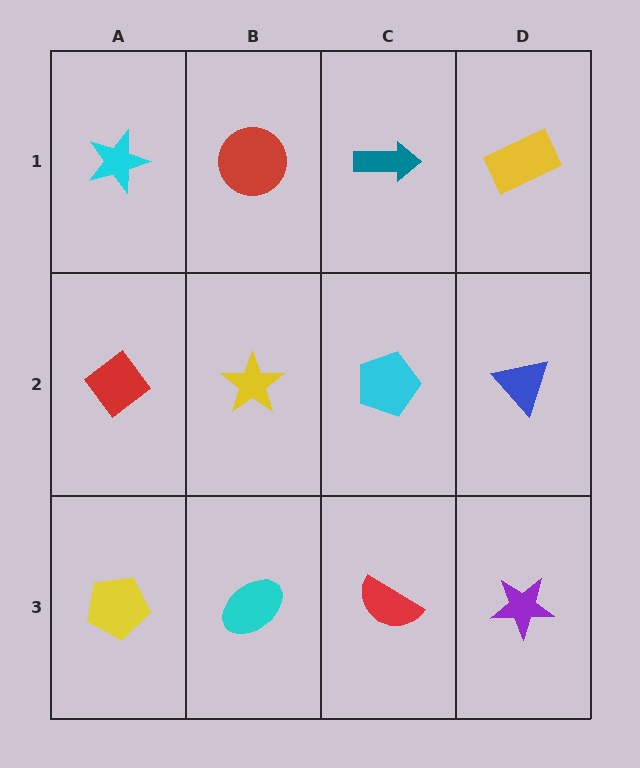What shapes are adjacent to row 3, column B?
A yellow star (row 2, column B), a yellow pentagon (row 3, column A), a red semicircle (row 3, column C).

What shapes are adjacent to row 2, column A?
A cyan star (row 1, column A), a yellow pentagon (row 3, column A), a yellow star (row 2, column B).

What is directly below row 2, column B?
A cyan ellipse.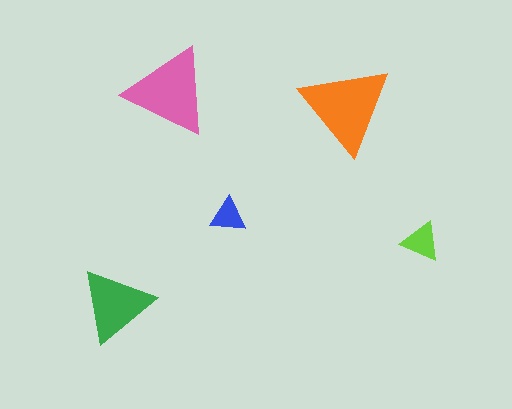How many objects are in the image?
There are 5 objects in the image.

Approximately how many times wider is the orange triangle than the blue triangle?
About 2.5 times wider.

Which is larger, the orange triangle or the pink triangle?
The orange one.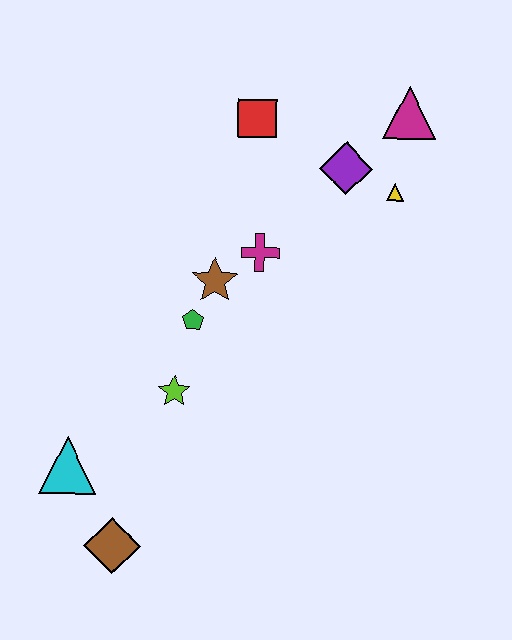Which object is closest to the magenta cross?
The brown star is closest to the magenta cross.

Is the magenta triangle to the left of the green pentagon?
No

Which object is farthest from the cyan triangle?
The magenta triangle is farthest from the cyan triangle.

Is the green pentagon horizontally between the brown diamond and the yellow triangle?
Yes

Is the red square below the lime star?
No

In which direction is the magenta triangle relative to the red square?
The magenta triangle is to the right of the red square.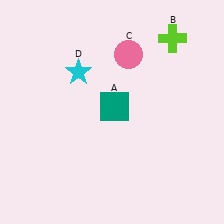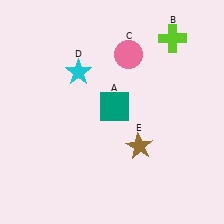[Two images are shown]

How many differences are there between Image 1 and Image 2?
There is 1 difference between the two images.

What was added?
A brown star (E) was added in Image 2.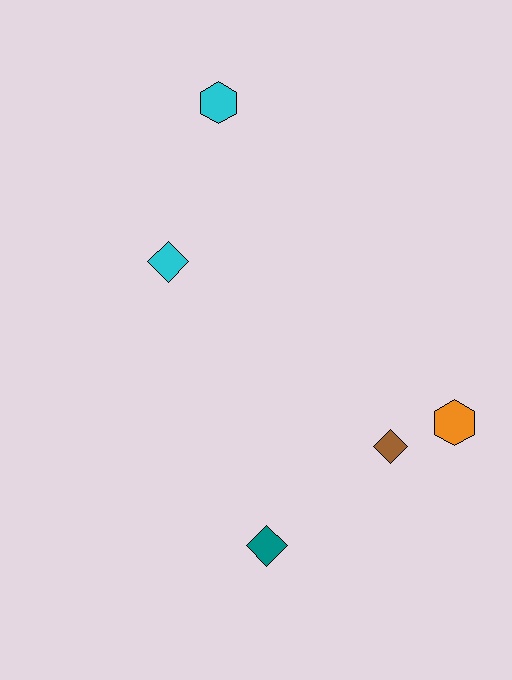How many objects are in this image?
There are 5 objects.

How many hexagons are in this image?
There are 2 hexagons.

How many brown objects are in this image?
There is 1 brown object.